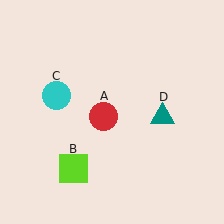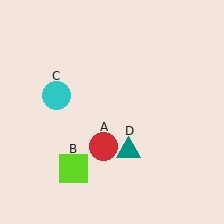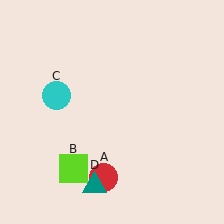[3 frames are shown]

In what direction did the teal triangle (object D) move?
The teal triangle (object D) moved down and to the left.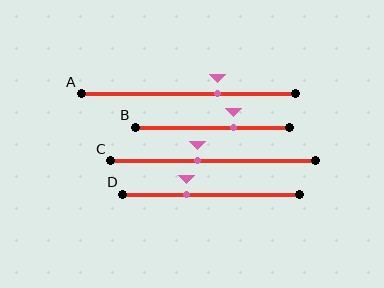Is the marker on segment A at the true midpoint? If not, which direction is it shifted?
No, the marker on segment A is shifted to the right by about 14% of the segment length.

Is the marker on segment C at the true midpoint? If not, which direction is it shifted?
No, the marker on segment C is shifted to the left by about 8% of the segment length.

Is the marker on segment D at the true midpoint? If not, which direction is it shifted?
No, the marker on segment D is shifted to the left by about 14% of the segment length.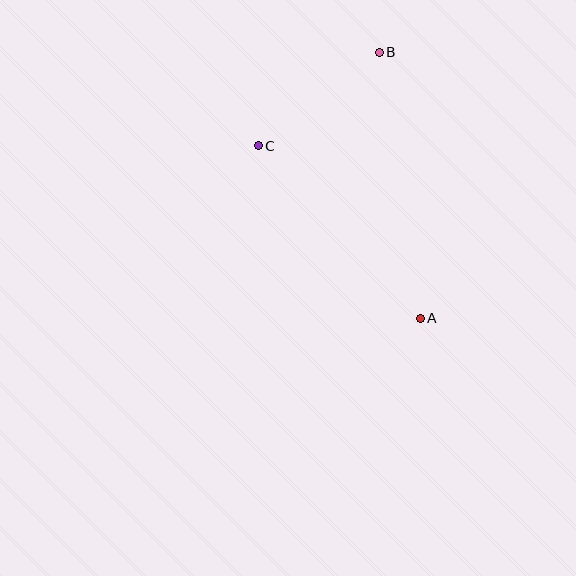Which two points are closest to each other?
Points B and C are closest to each other.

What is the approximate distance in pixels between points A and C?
The distance between A and C is approximately 237 pixels.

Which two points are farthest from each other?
Points A and B are farthest from each other.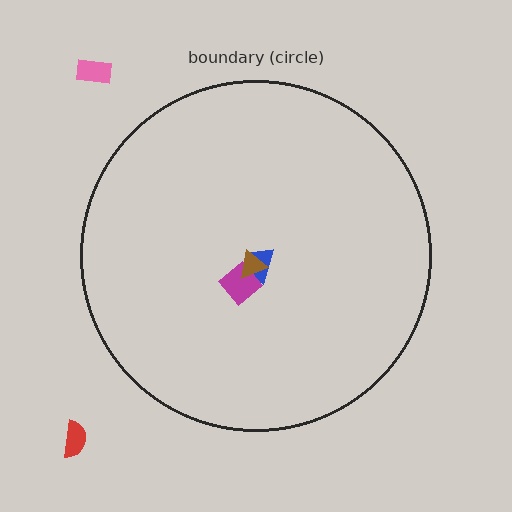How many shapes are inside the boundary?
3 inside, 2 outside.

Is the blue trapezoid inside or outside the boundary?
Inside.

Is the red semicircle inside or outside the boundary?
Outside.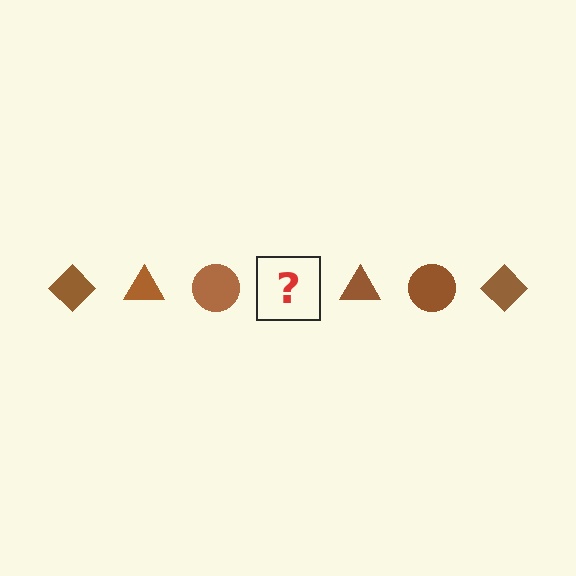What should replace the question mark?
The question mark should be replaced with a brown diamond.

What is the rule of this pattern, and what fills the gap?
The rule is that the pattern cycles through diamond, triangle, circle shapes in brown. The gap should be filled with a brown diamond.